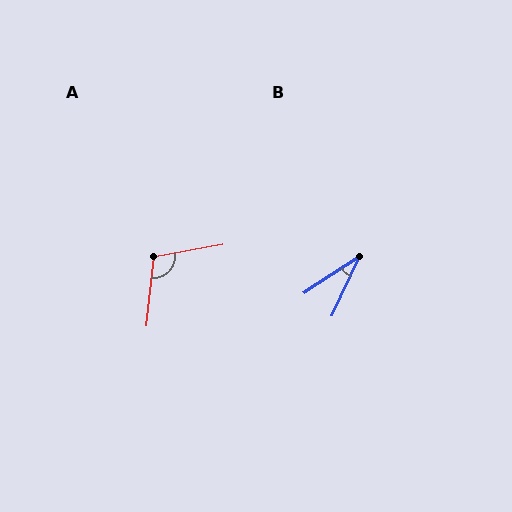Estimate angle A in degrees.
Approximately 106 degrees.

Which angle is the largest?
A, at approximately 106 degrees.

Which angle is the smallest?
B, at approximately 32 degrees.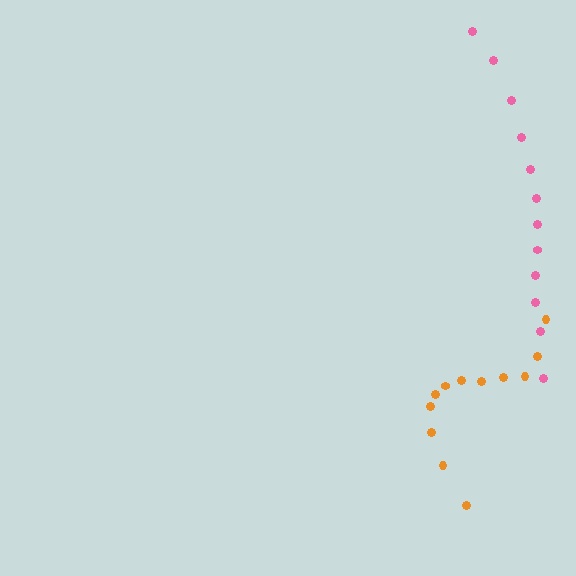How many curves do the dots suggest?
There are 2 distinct paths.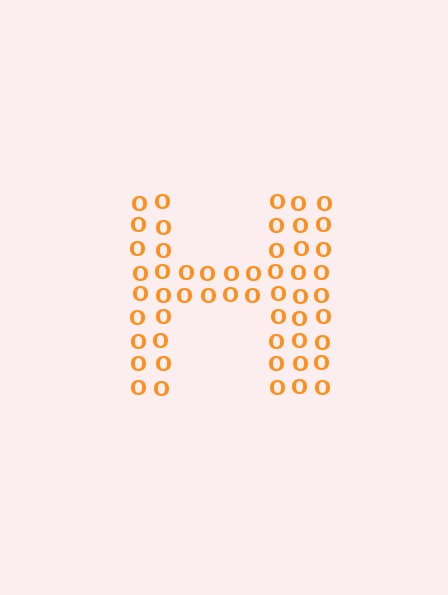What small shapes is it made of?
It is made of small letter O's.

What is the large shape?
The large shape is the letter H.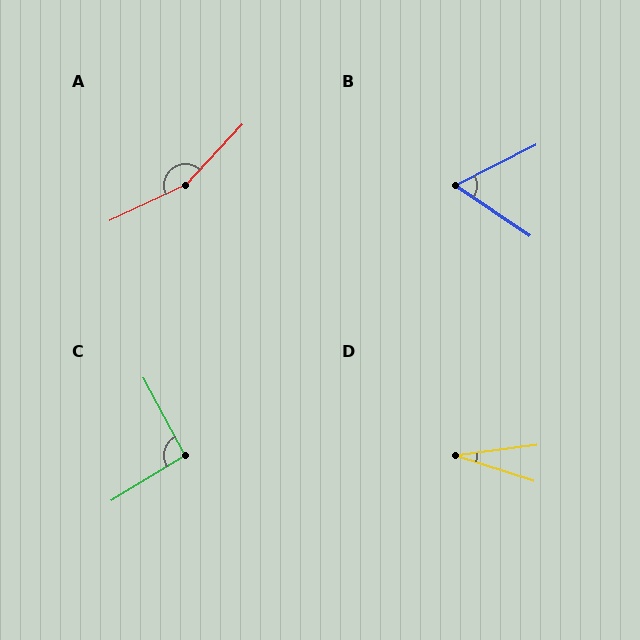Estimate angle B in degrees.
Approximately 61 degrees.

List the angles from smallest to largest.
D (25°), B (61°), C (93°), A (158°).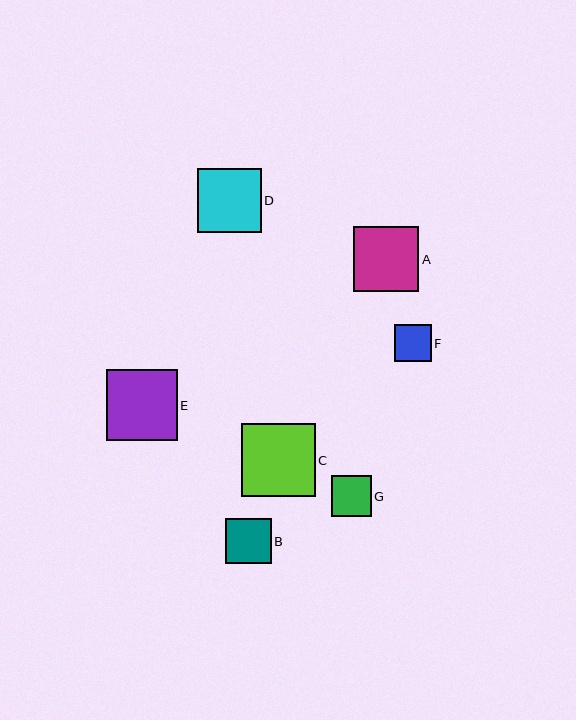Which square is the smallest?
Square F is the smallest with a size of approximately 37 pixels.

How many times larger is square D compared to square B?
Square D is approximately 1.4 times the size of square B.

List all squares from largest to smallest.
From largest to smallest: C, E, A, D, B, G, F.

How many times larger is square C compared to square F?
Square C is approximately 2.0 times the size of square F.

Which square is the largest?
Square C is the largest with a size of approximately 73 pixels.